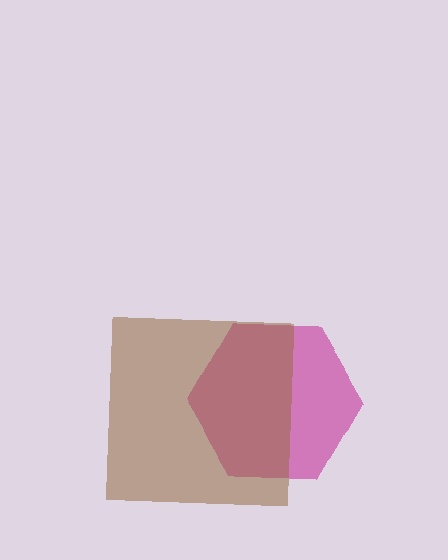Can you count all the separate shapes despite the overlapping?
Yes, there are 2 separate shapes.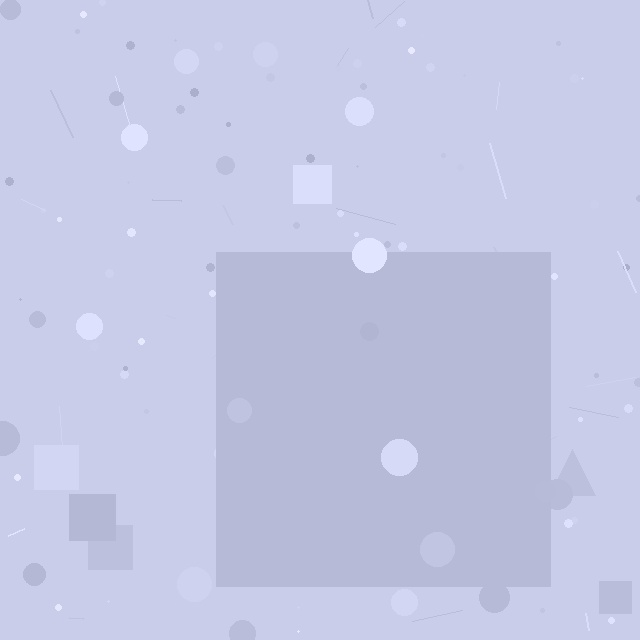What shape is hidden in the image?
A square is hidden in the image.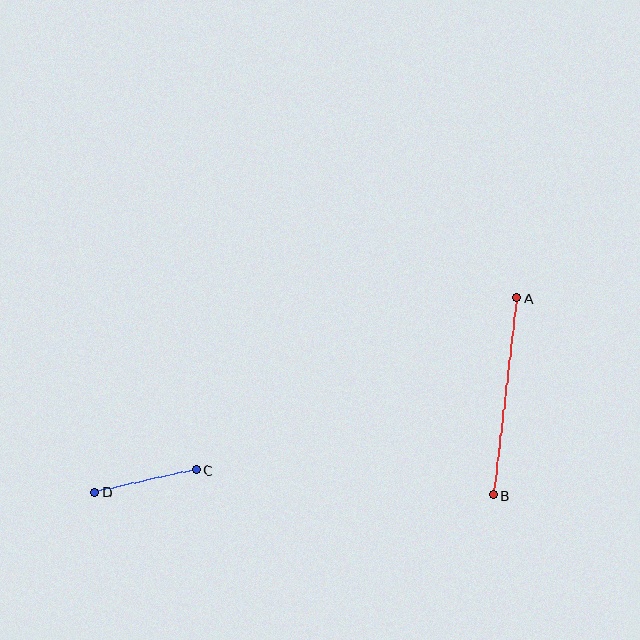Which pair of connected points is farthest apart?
Points A and B are farthest apart.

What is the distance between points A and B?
The distance is approximately 199 pixels.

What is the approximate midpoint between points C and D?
The midpoint is at approximately (145, 481) pixels.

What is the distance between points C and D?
The distance is approximately 104 pixels.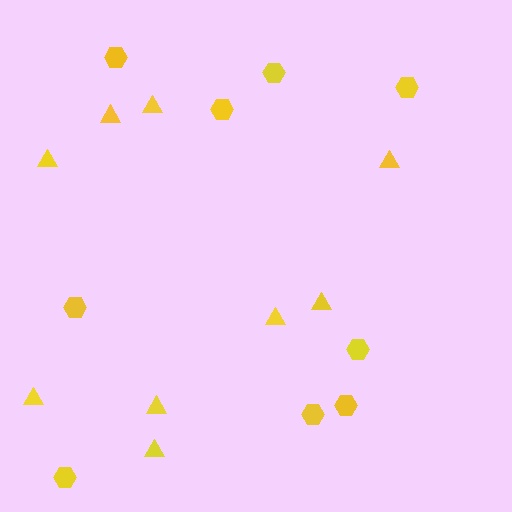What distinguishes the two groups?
There are 2 groups: one group of triangles (9) and one group of hexagons (9).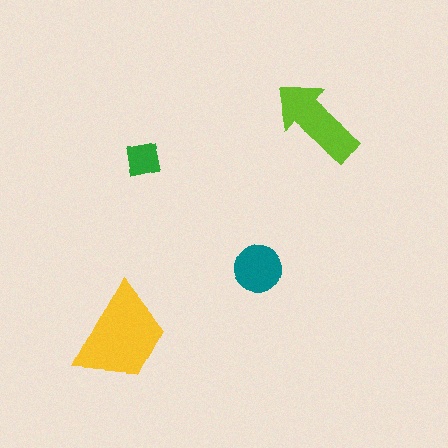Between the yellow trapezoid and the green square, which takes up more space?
The yellow trapezoid.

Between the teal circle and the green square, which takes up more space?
The teal circle.